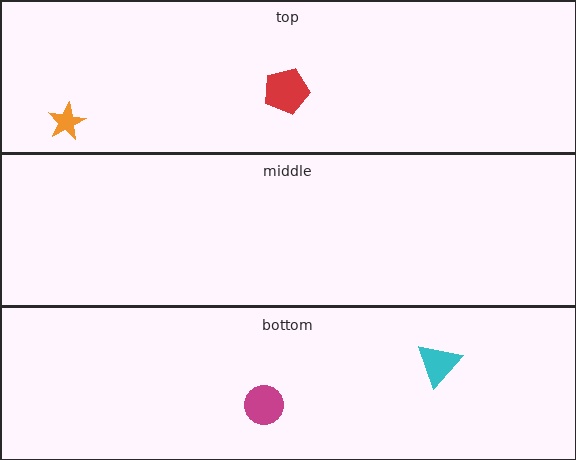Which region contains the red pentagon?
The top region.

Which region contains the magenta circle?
The bottom region.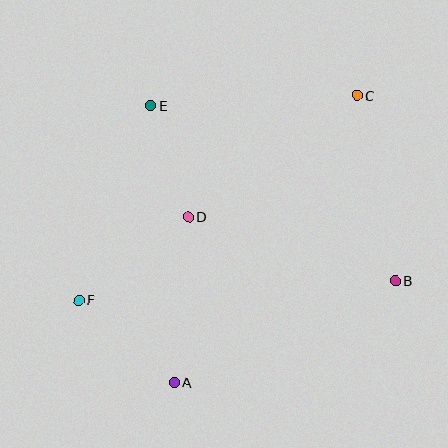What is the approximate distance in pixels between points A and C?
The distance between A and C is approximately 340 pixels.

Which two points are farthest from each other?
Points C and F are farthest from each other.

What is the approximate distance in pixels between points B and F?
The distance between B and F is approximately 317 pixels.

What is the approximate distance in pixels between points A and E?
The distance between A and E is approximately 278 pixels.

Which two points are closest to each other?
Points D and E are closest to each other.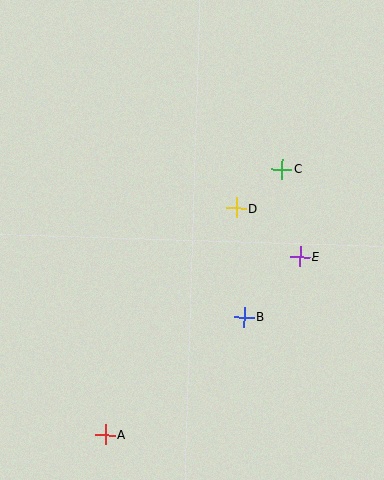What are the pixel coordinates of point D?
Point D is at (236, 208).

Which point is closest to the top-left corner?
Point D is closest to the top-left corner.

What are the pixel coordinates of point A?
Point A is at (105, 435).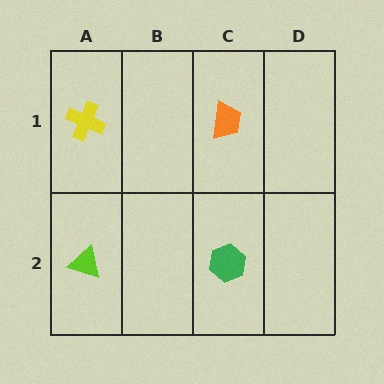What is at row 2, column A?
A lime triangle.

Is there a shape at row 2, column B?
No, that cell is empty.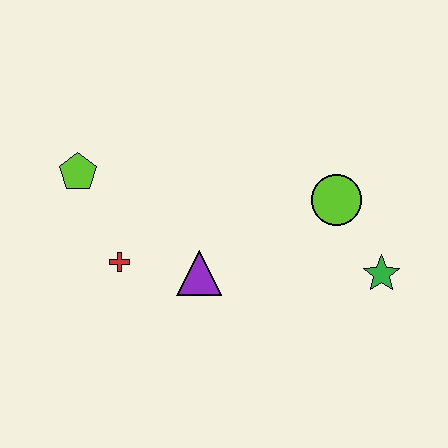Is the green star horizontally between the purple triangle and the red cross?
No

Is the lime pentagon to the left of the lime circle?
Yes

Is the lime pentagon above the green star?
Yes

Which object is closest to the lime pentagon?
The red cross is closest to the lime pentagon.